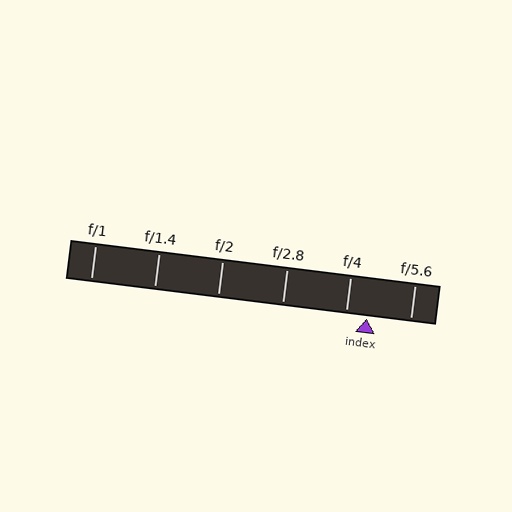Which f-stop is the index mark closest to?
The index mark is closest to f/4.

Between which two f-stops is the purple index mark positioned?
The index mark is between f/4 and f/5.6.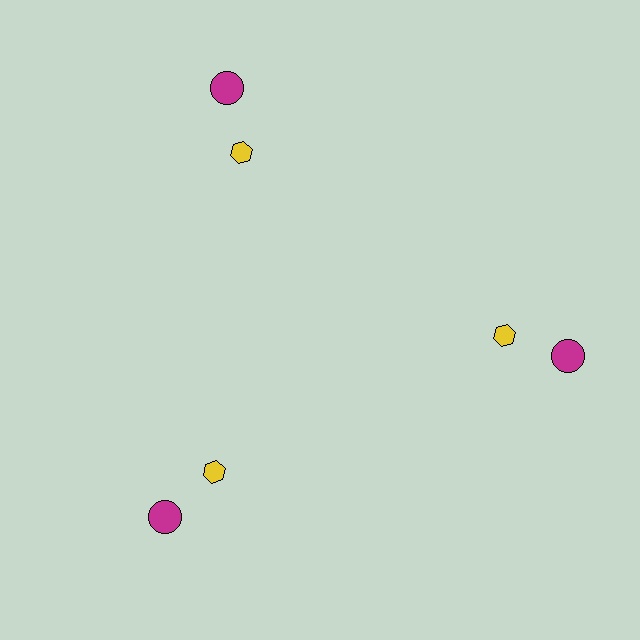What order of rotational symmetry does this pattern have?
This pattern has 3-fold rotational symmetry.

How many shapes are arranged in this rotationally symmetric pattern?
There are 6 shapes, arranged in 3 groups of 2.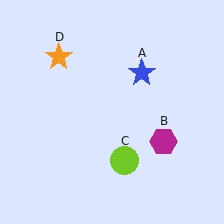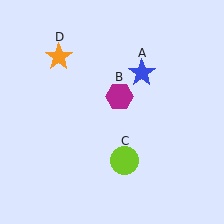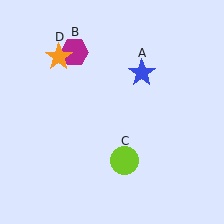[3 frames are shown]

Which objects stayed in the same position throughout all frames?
Blue star (object A) and lime circle (object C) and orange star (object D) remained stationary.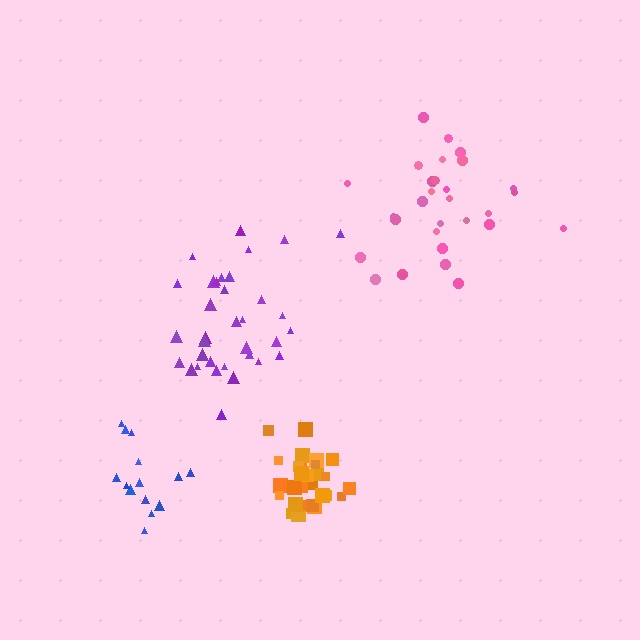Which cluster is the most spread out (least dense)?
Pink.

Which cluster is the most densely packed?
Orange.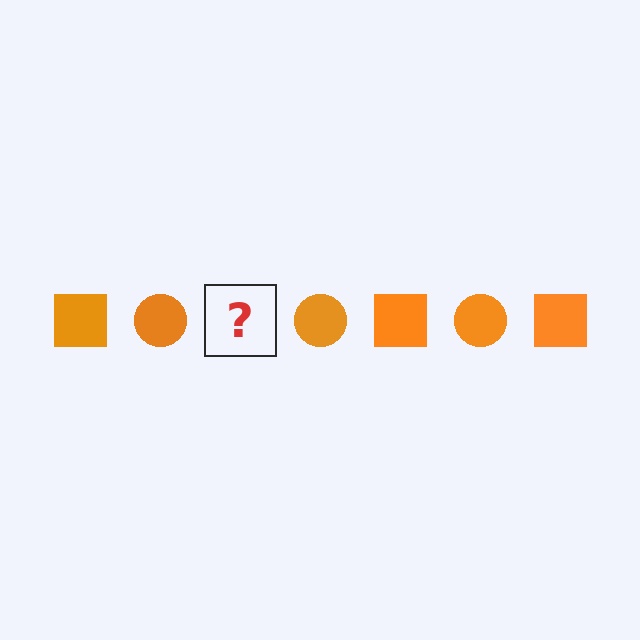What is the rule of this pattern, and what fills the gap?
The rule is that the pattern cycles through square, circle shapes in orange. The gap should be filled with an orange square.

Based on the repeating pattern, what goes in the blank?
The blank should be an orange square.